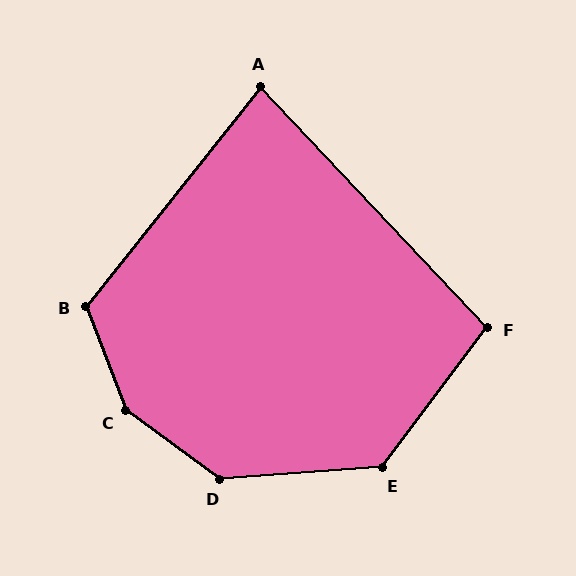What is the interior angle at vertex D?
Approximately 140 degrees (obtuse).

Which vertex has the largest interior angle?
C, at approximately 148 degrees.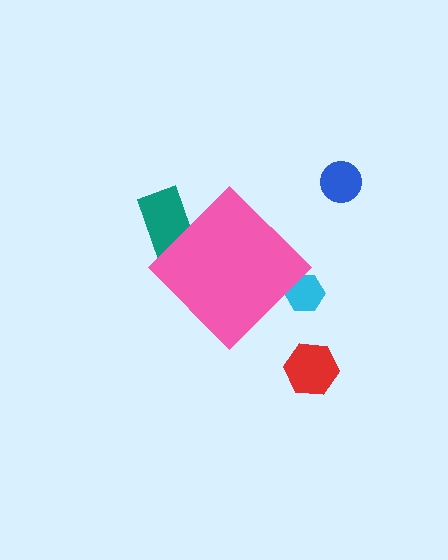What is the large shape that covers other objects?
A pink diamond.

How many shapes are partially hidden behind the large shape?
2 shapes are partially hidden.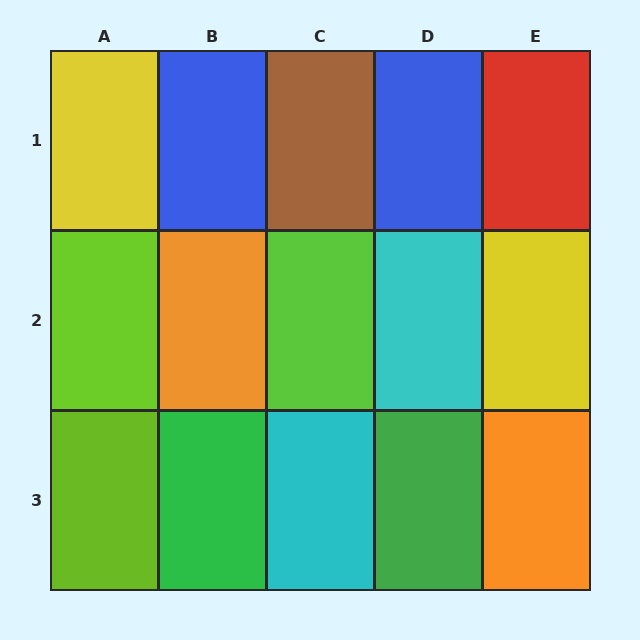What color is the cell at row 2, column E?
Yellow.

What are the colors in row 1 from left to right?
Yellow, blue, brown, blue, red.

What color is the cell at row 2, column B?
Orange.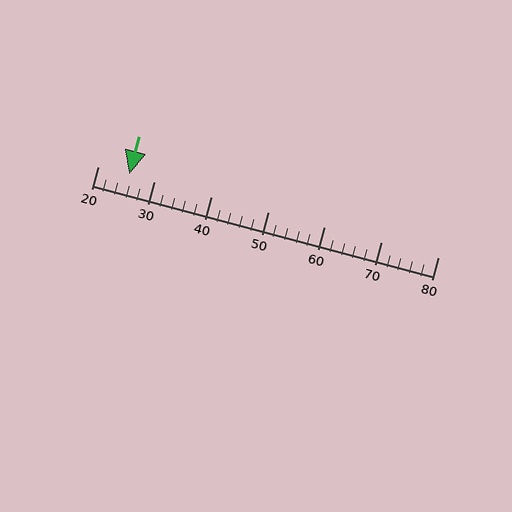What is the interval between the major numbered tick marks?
The major tick marks are spaced 10 units apart.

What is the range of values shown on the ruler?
The ruler shows values from 20 to 80.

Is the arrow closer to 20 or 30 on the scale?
The arrow is closer to 30.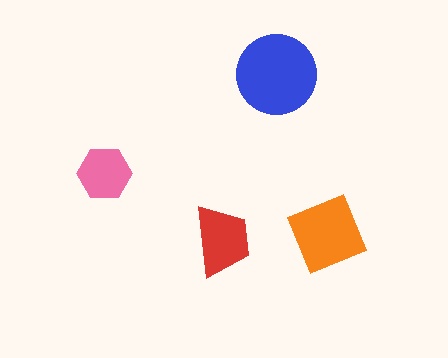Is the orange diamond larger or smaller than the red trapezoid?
Larger.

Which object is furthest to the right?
The orange diamond is rightmost.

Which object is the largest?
The blue circle.